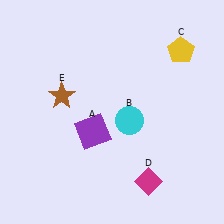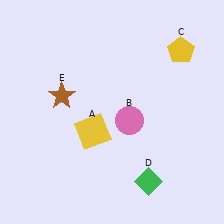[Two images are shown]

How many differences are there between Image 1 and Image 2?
There are 3 differences between the two images.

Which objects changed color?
A changed from purple to yellow. B changed from cyan to pink. D changed from magenta to green.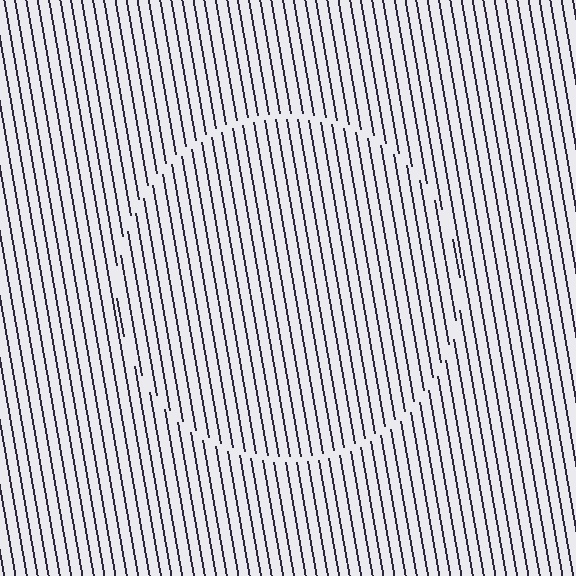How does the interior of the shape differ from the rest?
The interior of the shape contains the same grating, shifted by half a period — the contour is defined by the phase discontinuity where line-ends from the inner and outer gratings abut.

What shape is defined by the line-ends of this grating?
An illusory circle. The interior of the shape contains the same grating, shifted by half a period — the contour is defined by the phase discontinuity where line-ends from the inner and outer gratings abut.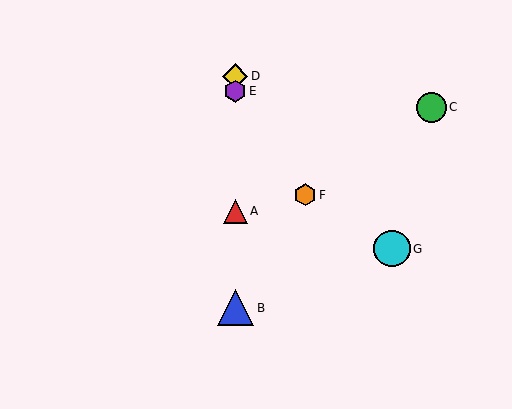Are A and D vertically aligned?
Yes, both are at x≈235.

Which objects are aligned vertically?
Objects A, B, D, E are aligned vertically.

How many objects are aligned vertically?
4 objects (A, B, D, E) are aligned vertically.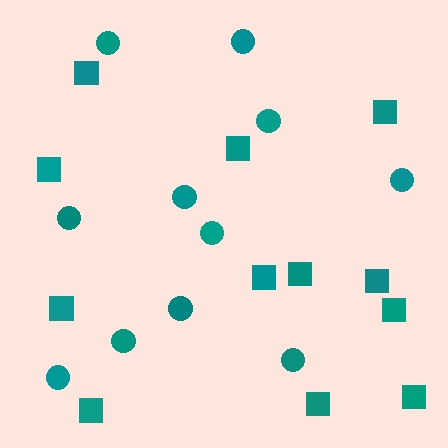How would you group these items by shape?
There are 2 groups: one group of squares (12) and one group of circles (11).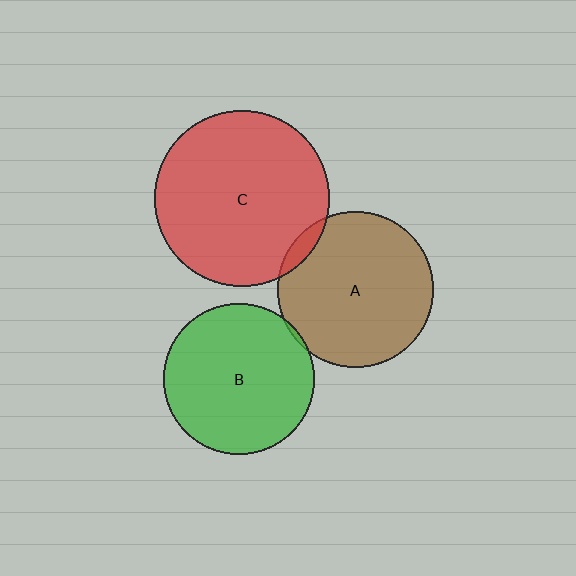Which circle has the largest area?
Circle C (red).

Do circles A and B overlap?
Yes.